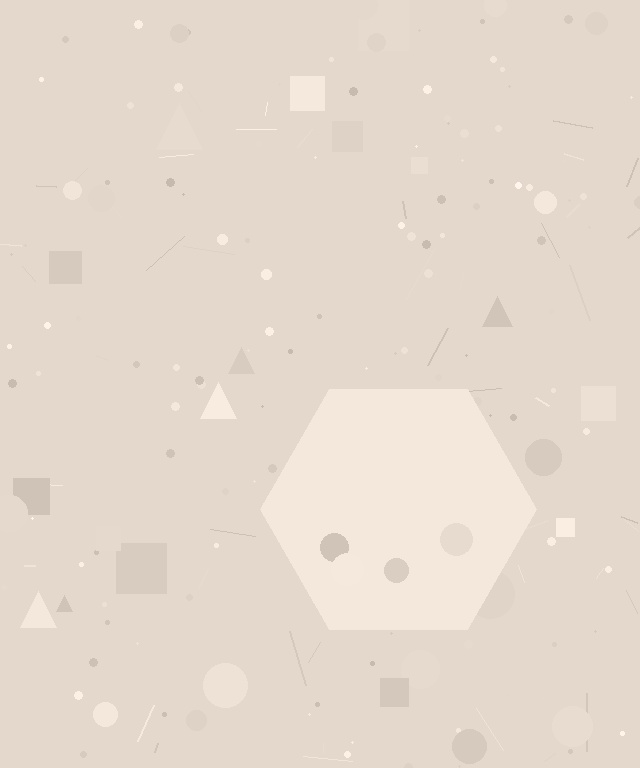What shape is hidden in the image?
A hexagon is hidden in the image.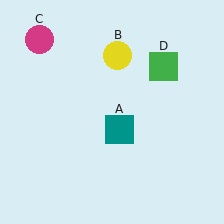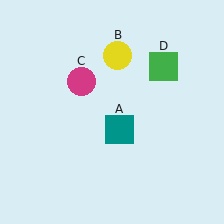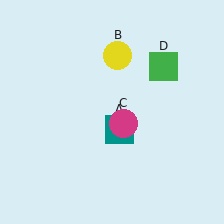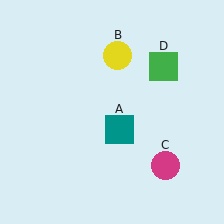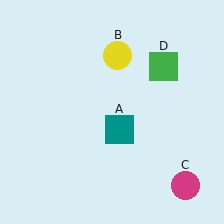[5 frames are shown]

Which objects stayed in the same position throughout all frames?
Teal square (object A) and yellow circle (object B) and green square (object D) remained stationary.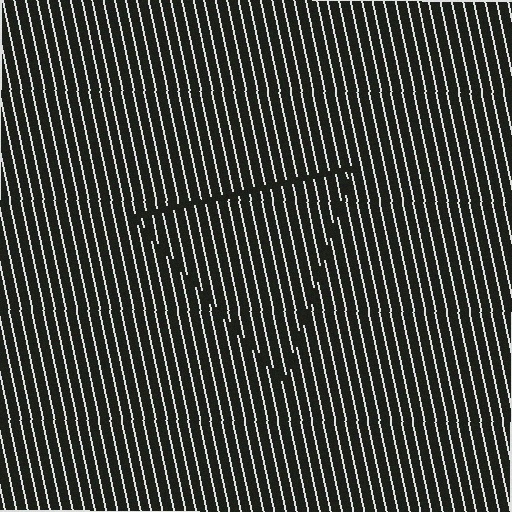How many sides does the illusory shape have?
3 sides — the line-ends trace a triangle.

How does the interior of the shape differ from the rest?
The interior of the shape contains the same grating, shifted by half a period — the contour is defined by the phase discontinuity where line-ends from the inner and outer gratings abut.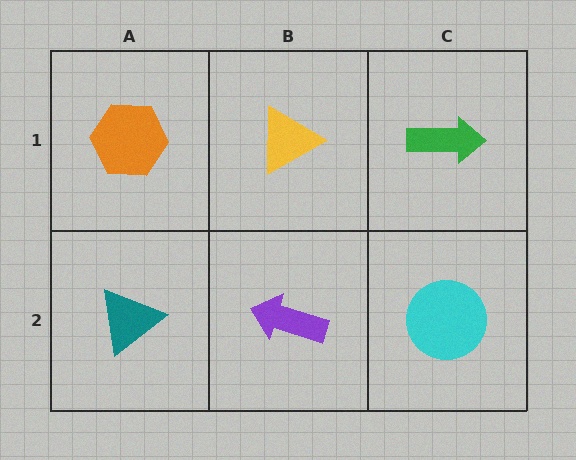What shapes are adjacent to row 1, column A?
A teal triangle (row 2, column A), a yellow triangle (row 1, column B).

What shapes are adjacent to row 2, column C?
A green arrow (row 1, column C), a purple arrow (row 2, column B).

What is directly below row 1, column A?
A teal triangle.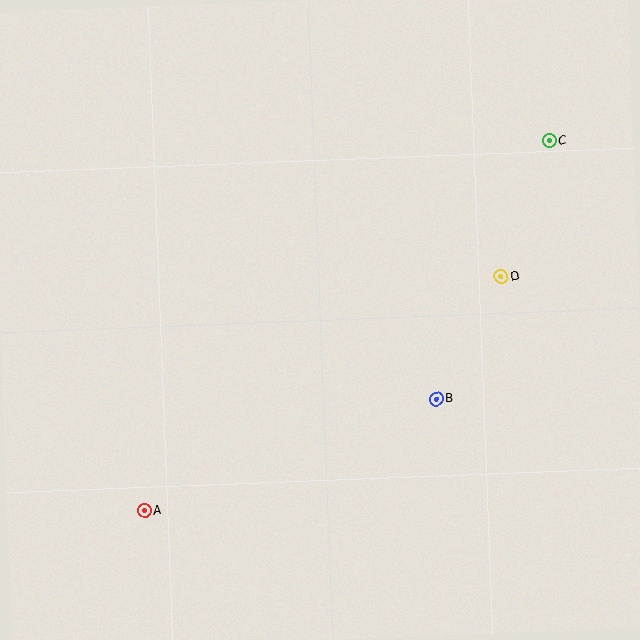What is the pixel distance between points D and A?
The distance between D and A is 427 pixels.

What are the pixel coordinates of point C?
Point C is at (550, 141).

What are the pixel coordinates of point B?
Point B is at (436, 399).